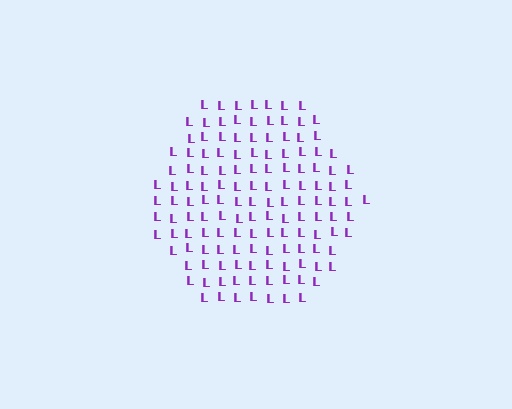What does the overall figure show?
The overall figure shows a hexagon.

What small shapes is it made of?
It is made of small letter L's.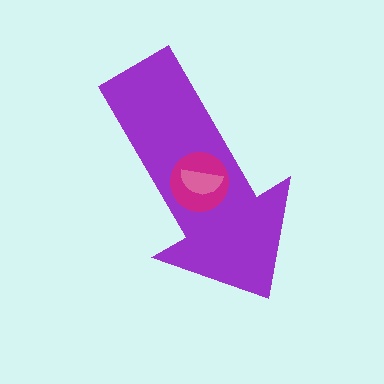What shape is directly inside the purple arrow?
The magenta circle.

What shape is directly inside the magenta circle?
The pink semicircle.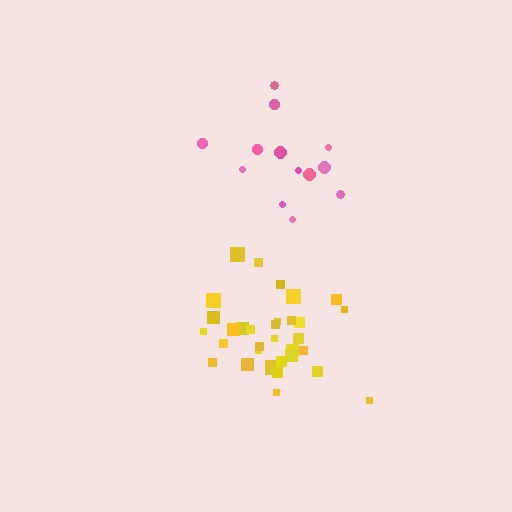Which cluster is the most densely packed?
Yellow.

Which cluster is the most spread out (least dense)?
Pink.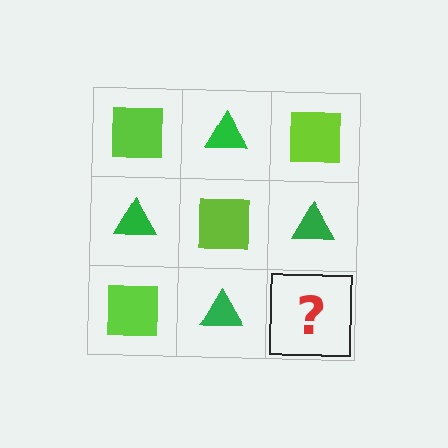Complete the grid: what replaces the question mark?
The question mark should be replaced with a lime square.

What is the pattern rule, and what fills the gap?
The rule is that it alternates lime square and green triangle in a checkerboard pattern. The gap should be filled with a lime square.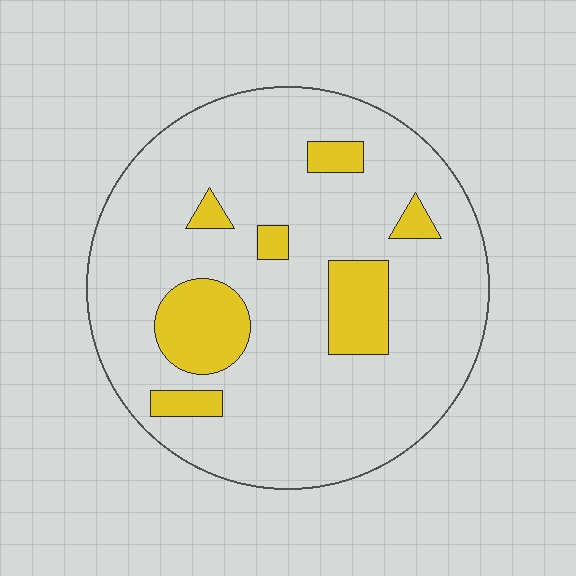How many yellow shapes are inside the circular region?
7.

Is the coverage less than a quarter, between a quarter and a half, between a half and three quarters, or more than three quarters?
Less than a quarter.